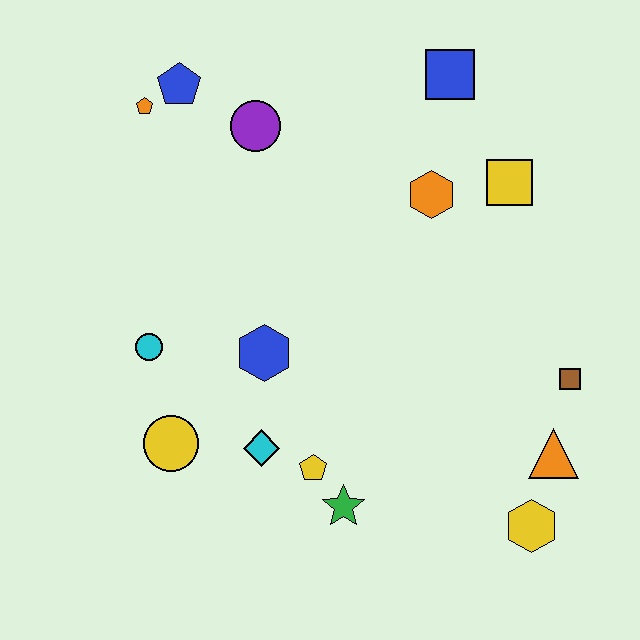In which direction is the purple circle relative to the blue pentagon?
The purple circle is to the right of the blue pentagon.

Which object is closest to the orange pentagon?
The blue pentagon is closest to the orange pentagon.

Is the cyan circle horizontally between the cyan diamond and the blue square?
No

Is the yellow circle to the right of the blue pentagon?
No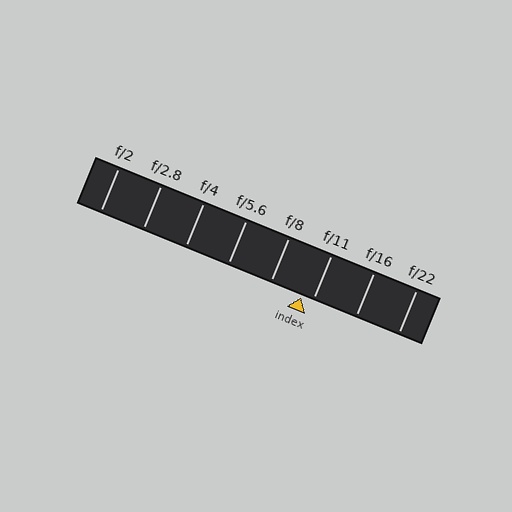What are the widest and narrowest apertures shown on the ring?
The widest aperture shown is f/2 and the narrowest is f/22.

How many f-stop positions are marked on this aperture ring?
There are 8 f-stop positions marked.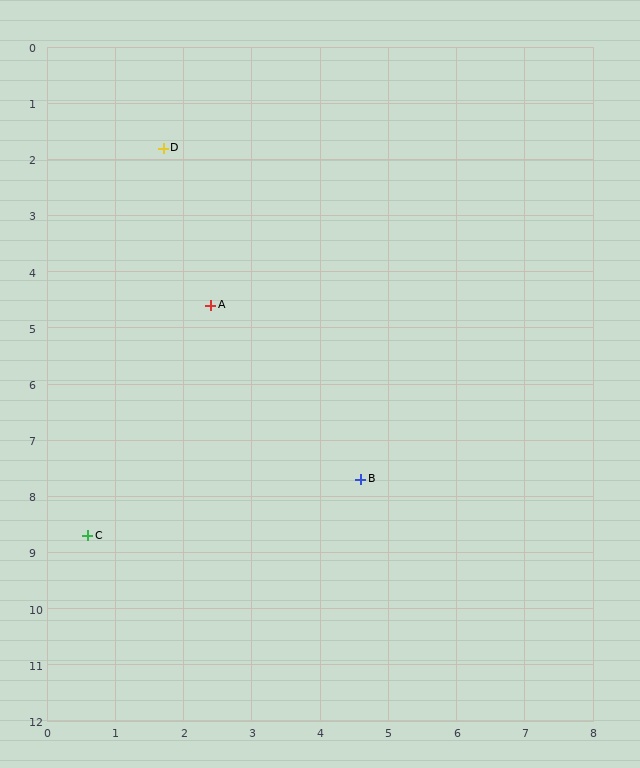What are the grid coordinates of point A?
Point A is at approximately (2.4, 4.6).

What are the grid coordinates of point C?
Point C is at approximately (0.6, 8.7).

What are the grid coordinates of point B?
Point B is at approximately (4.6, 7.7).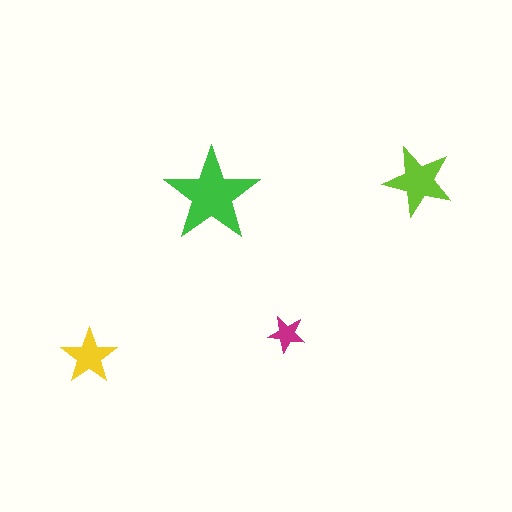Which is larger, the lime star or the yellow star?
The lime one.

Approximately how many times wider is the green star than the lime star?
About 1.5 times wider.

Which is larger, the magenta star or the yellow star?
The yellow one.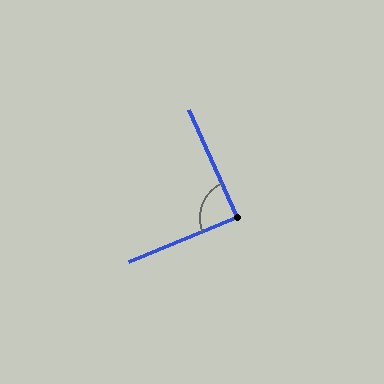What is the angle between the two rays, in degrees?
Approximately 89 degrees.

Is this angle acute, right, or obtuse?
It is approximately a right angle.